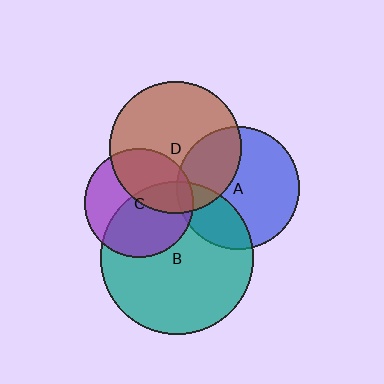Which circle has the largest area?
Circle B (teal).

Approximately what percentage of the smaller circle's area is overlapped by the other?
Approximately 55%.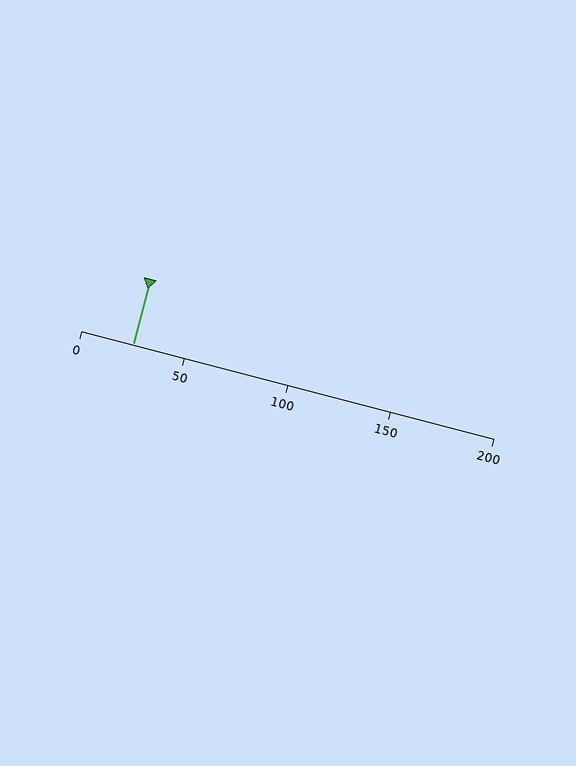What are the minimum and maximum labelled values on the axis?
The axis runs from 0 to 200.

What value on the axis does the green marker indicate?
The marker indicates approximately 25.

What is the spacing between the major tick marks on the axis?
The major ticks are spaced 50 apart.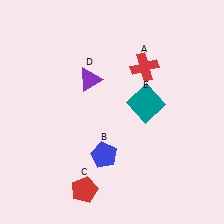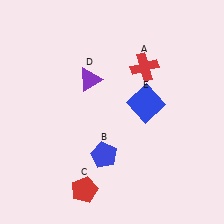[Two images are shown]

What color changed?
The square (E) changed from teal in Image 1 to blue in Image 2.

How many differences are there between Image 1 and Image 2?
There is 1 difference between the two images.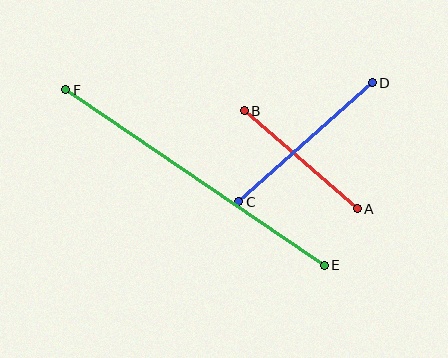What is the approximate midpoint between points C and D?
The midpoint is at approximately (305, 142) pixels.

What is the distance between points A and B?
The distance is approximately 149 pixels.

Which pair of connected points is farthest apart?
Points E and F are farthest apart.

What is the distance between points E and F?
The distance is approximately 312 pixels.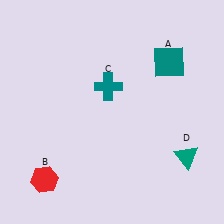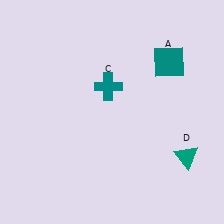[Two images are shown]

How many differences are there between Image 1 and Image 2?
There is 1 difference between the two images.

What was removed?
The red hexagon (B) was removed in Image 2.